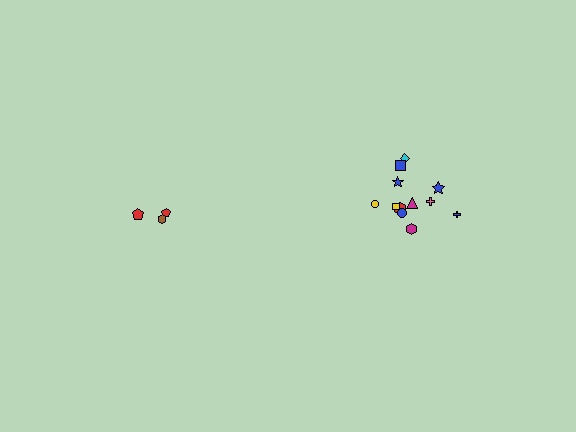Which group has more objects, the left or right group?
The right group.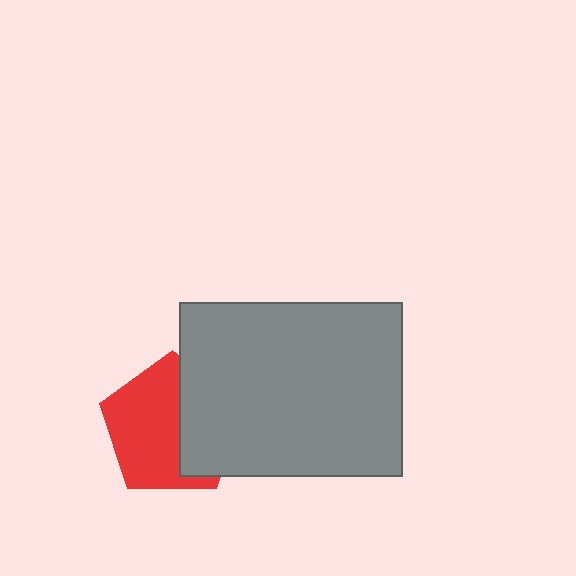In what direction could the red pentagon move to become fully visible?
The red pentagon could move left. That would shift it out from behind the gray rectangle entirely.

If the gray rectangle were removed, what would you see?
You would see the complete red pentagon.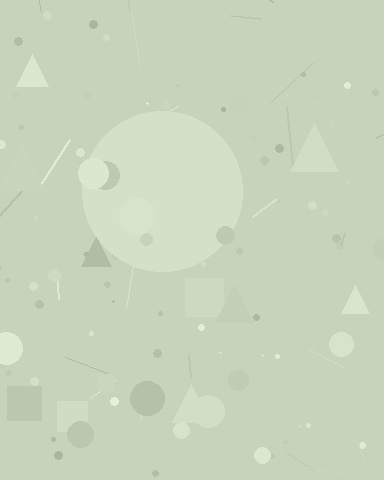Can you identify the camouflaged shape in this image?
The camouflaged shape is a circle.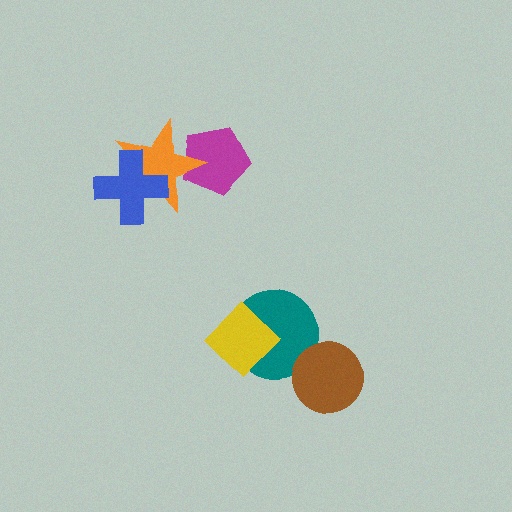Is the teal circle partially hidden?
Yes, it is partially covered by another shape.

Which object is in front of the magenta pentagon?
The orange star is in front of the magenta pentagon.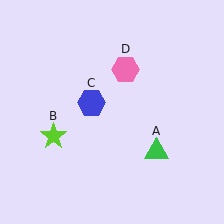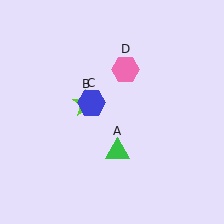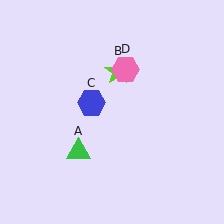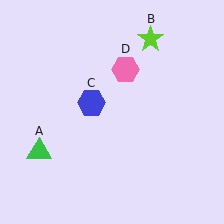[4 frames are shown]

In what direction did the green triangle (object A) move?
The green triangle (object A) moved left.